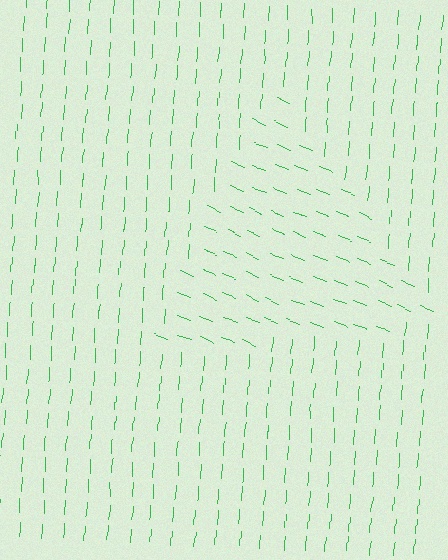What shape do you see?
I see a triangle.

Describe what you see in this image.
The image is filled with small green line segments. A triangle region in the image has lines oriented differently from the surrounding lines, creating a visible texture boundary.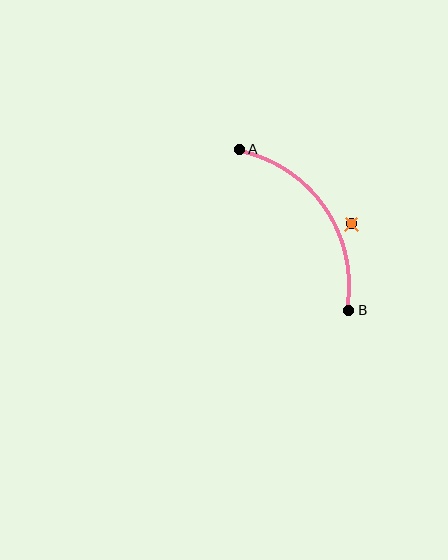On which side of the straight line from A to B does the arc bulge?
The arc bulges above and to the right of the straight line connecting A and B.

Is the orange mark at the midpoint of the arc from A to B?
No — the orange mark does not lie on the arc at all. It sits slightly outside the curve.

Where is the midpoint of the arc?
The arc midpoint is the point on the curve farthest from the straight line joining A and B. It sits above and to the right of that line.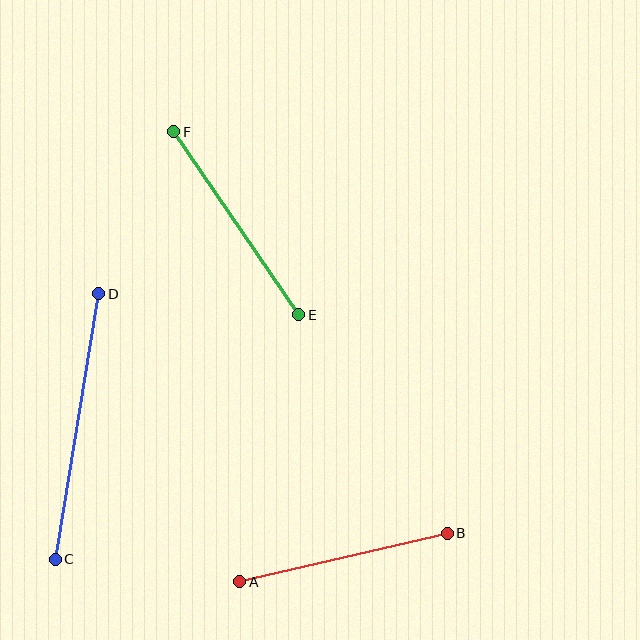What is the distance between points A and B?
The distance is approximately 213 pixels.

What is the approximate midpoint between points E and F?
The midpoint is at approximately (236, 223) pixels.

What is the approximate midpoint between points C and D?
The midpoint is at approximately (77, 427) pixels.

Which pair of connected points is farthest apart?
Points C and D are farthest apart.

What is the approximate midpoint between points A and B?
The midpoint is at approximately (344, 557) pixels.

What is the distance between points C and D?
The distance is approximately 269 pixels.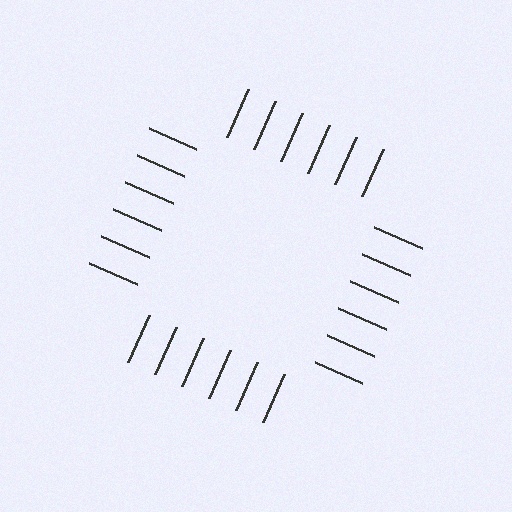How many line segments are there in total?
24 — 6 along each of the 4 edges.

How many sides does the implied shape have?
4 sides — the line-ends trace a square.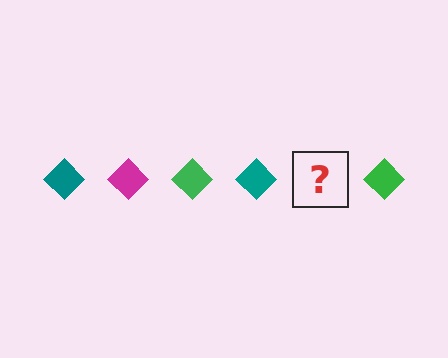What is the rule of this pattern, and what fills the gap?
The rule is that the pattern cycles through teal, magenta, green diamonds. The gap should be filled with a magenta diamond.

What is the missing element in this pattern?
The missing element is a magenta diamond.